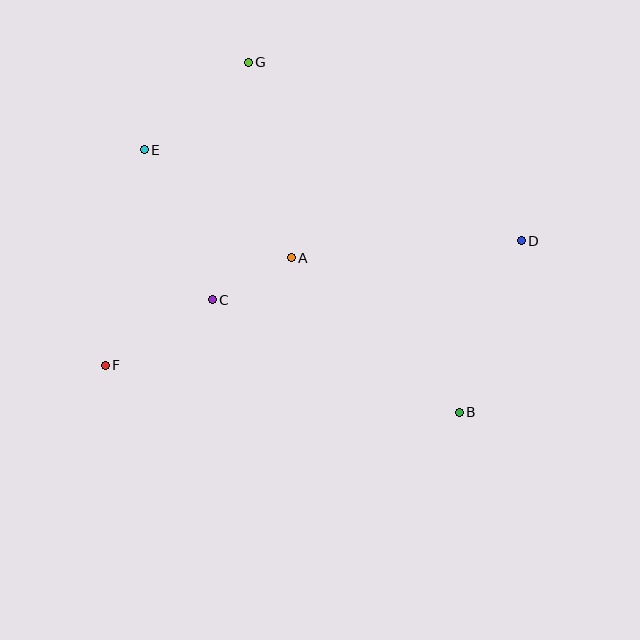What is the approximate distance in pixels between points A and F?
The distance between A and F is approximately 215 pixels.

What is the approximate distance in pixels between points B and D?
The distance between B and D is approximately 182 pixels.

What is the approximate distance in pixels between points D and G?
The distance between D and G is approximately 326 pixels.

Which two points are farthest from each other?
Points D and F are farthest from each other.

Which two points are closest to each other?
Points A and C are closest to each other.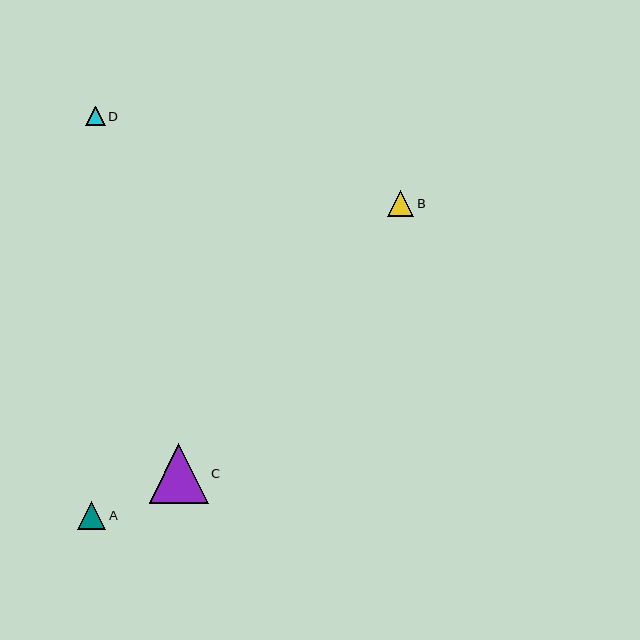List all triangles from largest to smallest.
From largest to smallest: C, A, B, D.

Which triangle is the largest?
Triangle C is the largest with a size of approximately 59 pixels.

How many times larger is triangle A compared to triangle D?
Triangle A is approximately 1.5 times the size of triangle D.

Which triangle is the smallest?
Triangle D is the smallest with a size of approximately 19 pixels.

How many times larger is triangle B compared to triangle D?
Triangle B is approximately 1.4 times the size of triangle D.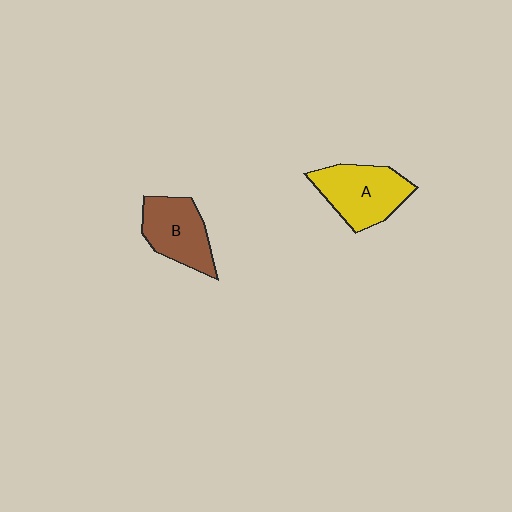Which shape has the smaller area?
Shape B (brown).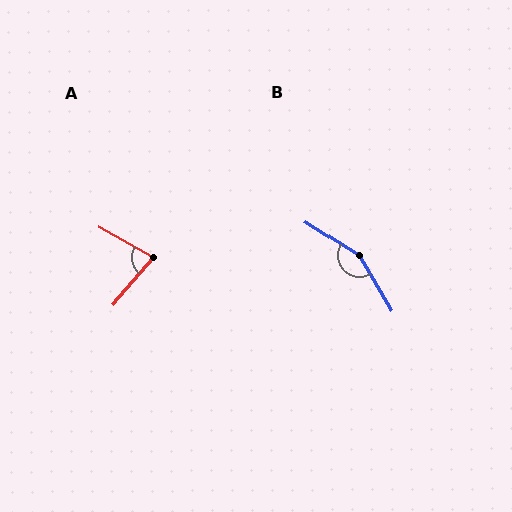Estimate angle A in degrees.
Approximately 78 degrees.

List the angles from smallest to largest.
A (78°), B (153°).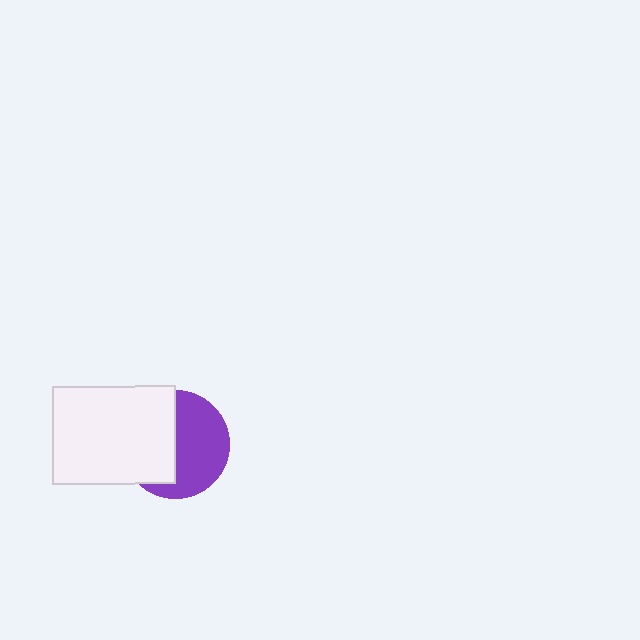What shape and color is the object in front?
The object in front is a white rectangle.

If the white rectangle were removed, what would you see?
You would see the complete purple circle.